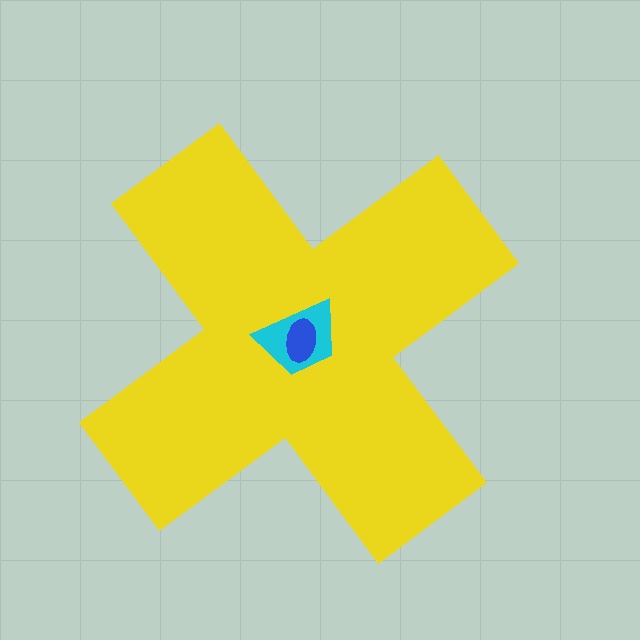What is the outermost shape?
The yellow cross.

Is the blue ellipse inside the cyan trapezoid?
Yes.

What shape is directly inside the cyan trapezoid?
The blue ellipse.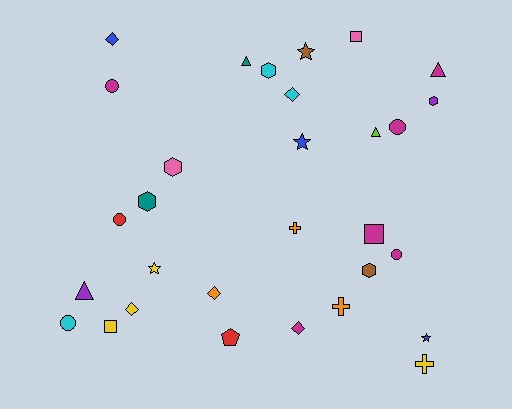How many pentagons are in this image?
There is 1 pentagon.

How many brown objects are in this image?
There are 2 brown objects.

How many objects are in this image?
There are 30 objects.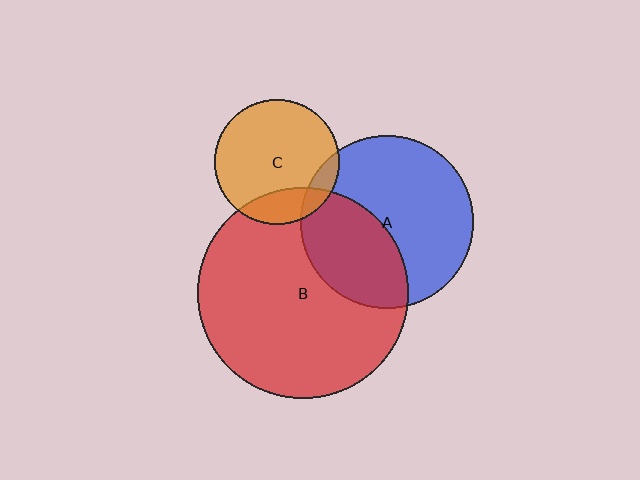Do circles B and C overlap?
Yes.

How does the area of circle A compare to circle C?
Approximately 1.9 times.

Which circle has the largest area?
Circle B (red).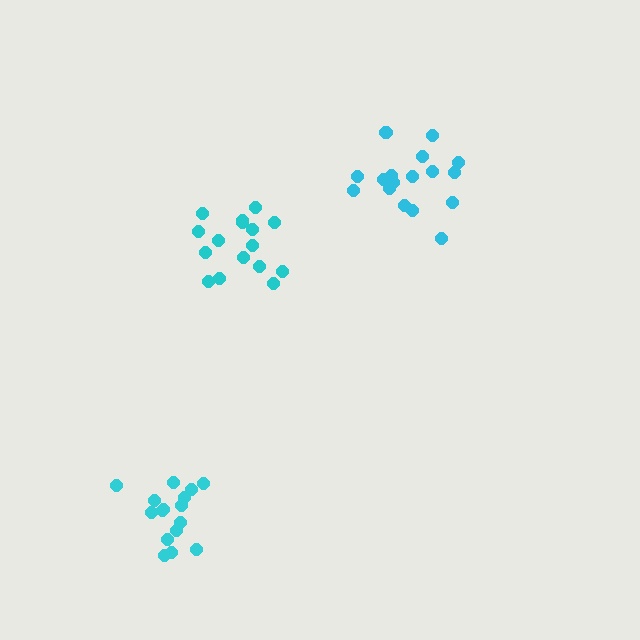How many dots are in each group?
Group 1: 19 dots, Group 2: 16 dots, Group 3: 16 dots (51 total).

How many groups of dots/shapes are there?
There are 3 groups.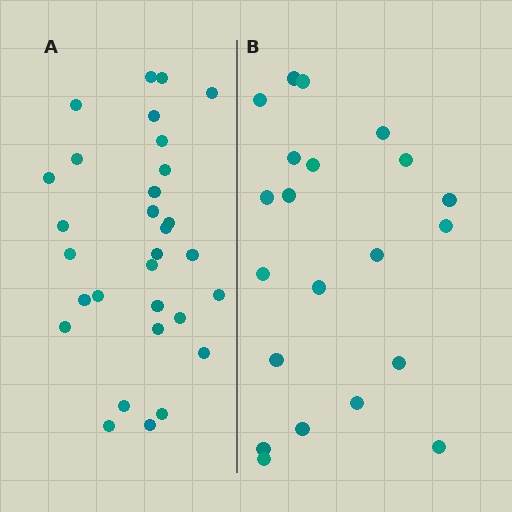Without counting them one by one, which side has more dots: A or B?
Region A (the left region) has more dots.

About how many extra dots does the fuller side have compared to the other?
Region A has roughly 8 or so more dots than region B.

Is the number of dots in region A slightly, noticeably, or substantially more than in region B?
Region A has noticeably more, but not dramatically so. The ratio is roughly 1.4 to 1.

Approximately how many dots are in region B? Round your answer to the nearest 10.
About 20 dots. (The exact count is 21, which rounds to 20.)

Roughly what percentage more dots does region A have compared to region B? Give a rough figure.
About 45% more.